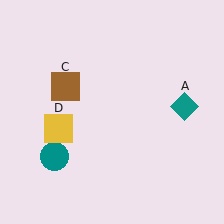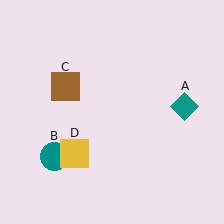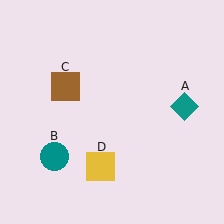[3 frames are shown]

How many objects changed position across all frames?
1 object changed position: yellow square (object D).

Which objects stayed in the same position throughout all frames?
Teal diamond (object A) and teal circle (object B) and brown square (object C) remained stationary.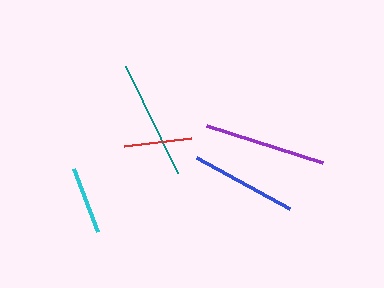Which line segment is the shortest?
The cyan line is the shortest at approximately 67 pixels.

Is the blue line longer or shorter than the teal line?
The teal line is longer than the blue line.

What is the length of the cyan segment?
The cyan segment is approximately 67 pixels long.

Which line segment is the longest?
The purple line is the longest at approximately 122 pixels.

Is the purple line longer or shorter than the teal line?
The purple line is longer than the teal line.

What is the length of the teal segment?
The teal segment is approximately 119 pixels long.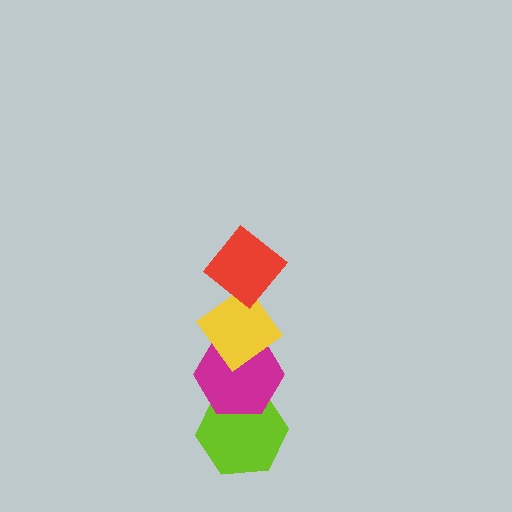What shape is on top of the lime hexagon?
The magenta hexagon is on top of the lime hexagon.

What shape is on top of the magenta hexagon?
The yellow diamond is on top of the magenta hexagon.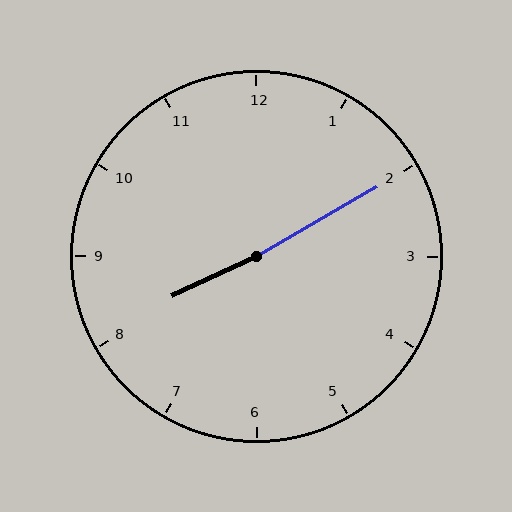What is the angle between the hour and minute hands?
Approximately 175 degrees.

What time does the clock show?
8:10.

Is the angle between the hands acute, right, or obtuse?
It is obtuse.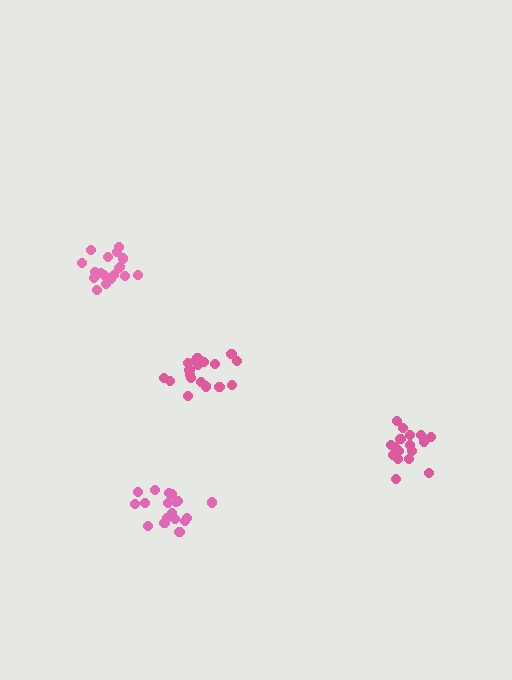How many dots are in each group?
Group 1: 18 dots, Group 2: 19 dots, Group 3: 18 dots, Group 4: 19 dots (74 total).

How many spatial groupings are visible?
There are 4 spatial groupings.